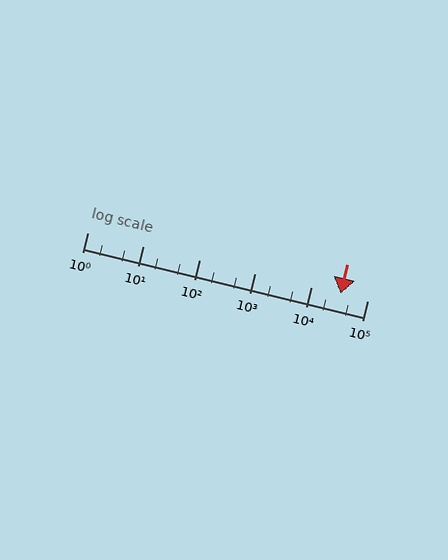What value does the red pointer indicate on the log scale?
The pointer indicates approximately 33000.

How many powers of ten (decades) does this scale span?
The scale spans 5 decades, from 1 to 100000.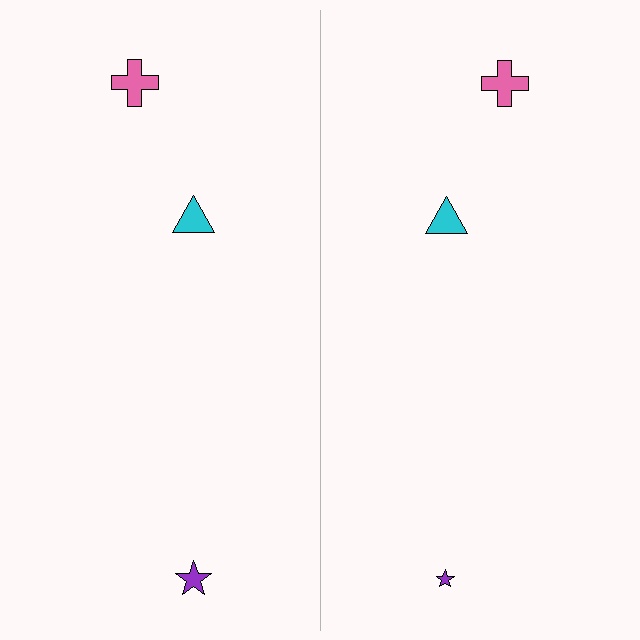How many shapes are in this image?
There are 6 shapes in this image.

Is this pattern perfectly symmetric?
No, the pattern is not perfectly symmetric. The purple star on the right side has a different size than its mirror counterpart.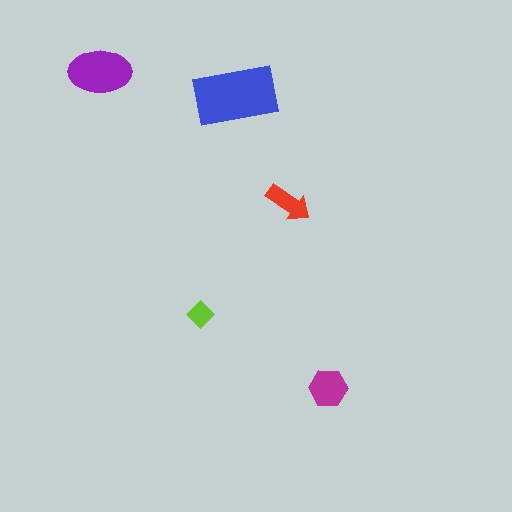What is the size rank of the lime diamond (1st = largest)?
5th.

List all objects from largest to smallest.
The blue rectangle, the purple ellipse, the magenta hexagon, the red arrow, the lime diamond.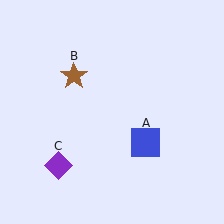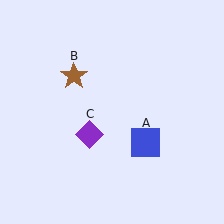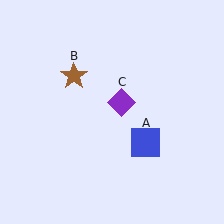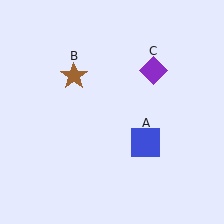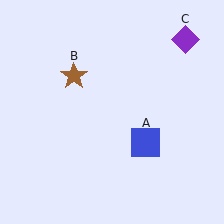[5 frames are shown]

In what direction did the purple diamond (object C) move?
The purple diamond (object C) moved up and to the right.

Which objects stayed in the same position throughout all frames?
Blue square (object A) and brown star (object B) remained stationary.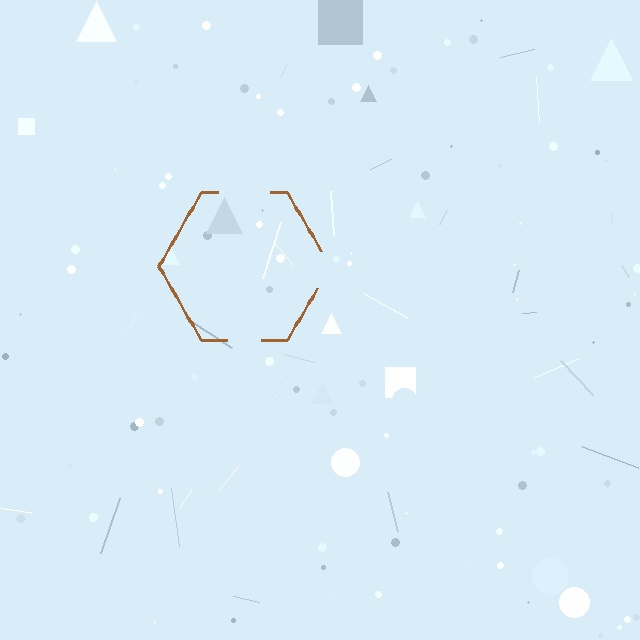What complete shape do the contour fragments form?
The contour fragments form a hexagon.